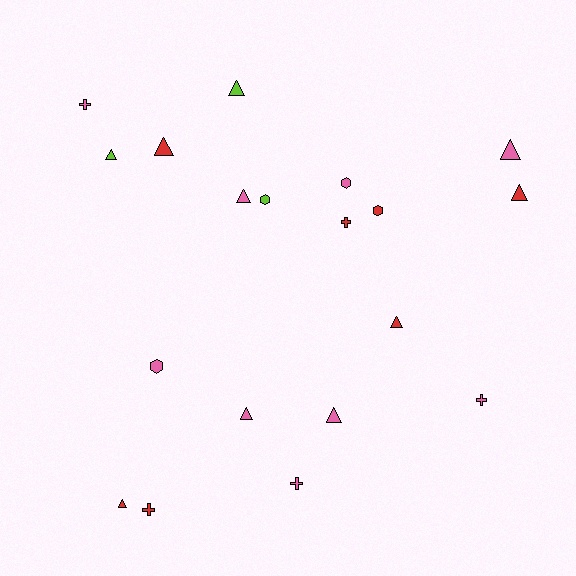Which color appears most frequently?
Pink, with 9 objects.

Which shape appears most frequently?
Triangle, with 10 objects.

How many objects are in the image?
There are 19 objects.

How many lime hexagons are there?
There is 1 lime hexagon.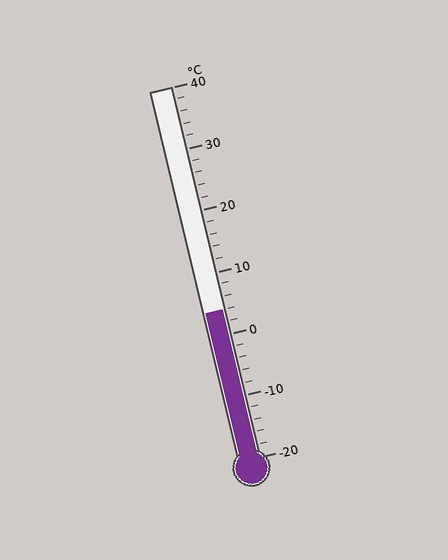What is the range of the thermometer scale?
The thermometer scale ranges from -20°C to 40°C.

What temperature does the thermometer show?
The thermometer shows approximately 4°C.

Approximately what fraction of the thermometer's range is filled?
The thermometer is filled to approximately 40% of its range.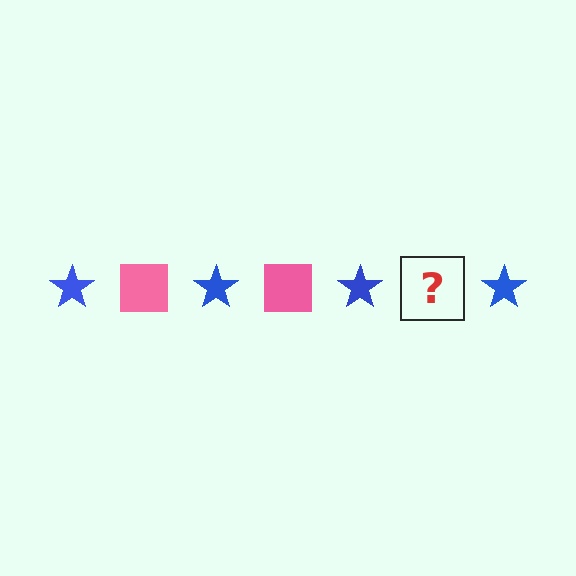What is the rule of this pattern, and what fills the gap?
The rule is that the pattern alternates between blue star and pink square. The gap should be filled with a pink square.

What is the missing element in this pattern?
The missing element is a pink square.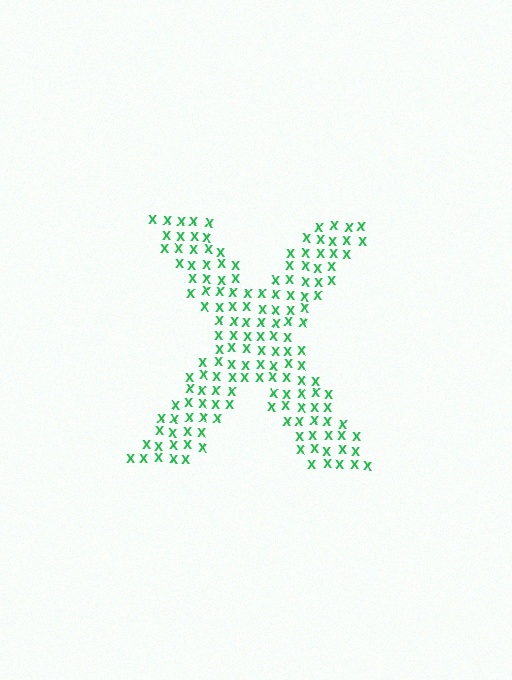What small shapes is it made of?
It is made of small letter X's.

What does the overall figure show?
The overall figure shows the letter X.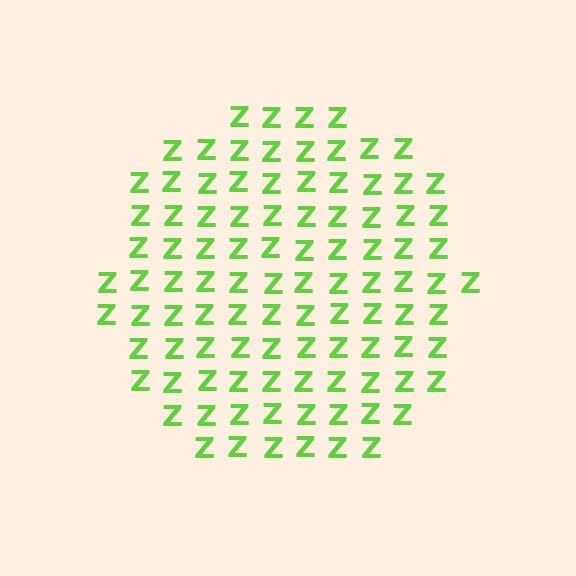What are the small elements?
The small elements are letter Z's.